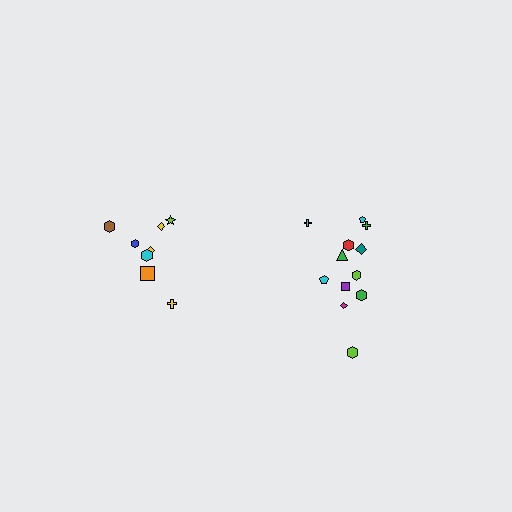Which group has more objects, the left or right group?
The right group.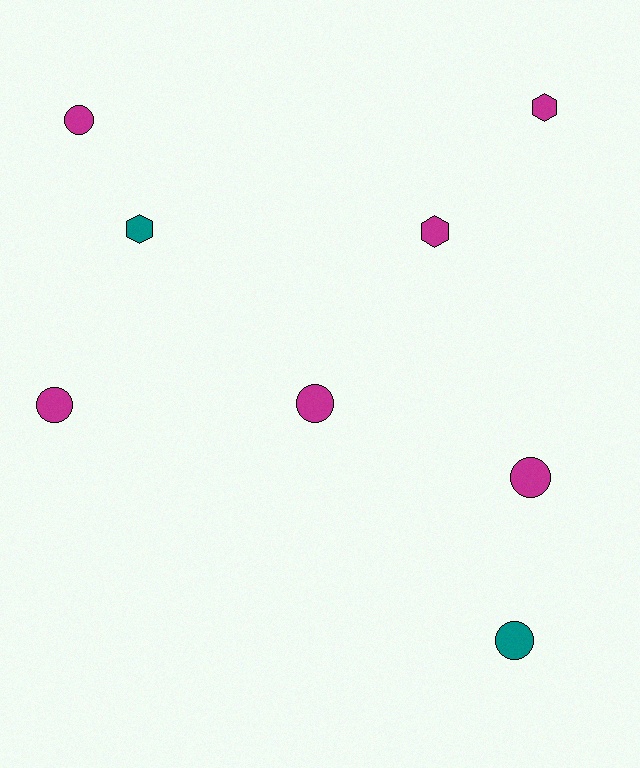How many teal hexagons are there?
There is 1 teal hexagon.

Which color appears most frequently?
Magenta, with 6 objects.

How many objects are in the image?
There are 8 objects.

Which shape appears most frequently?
Circle, with 5 objects.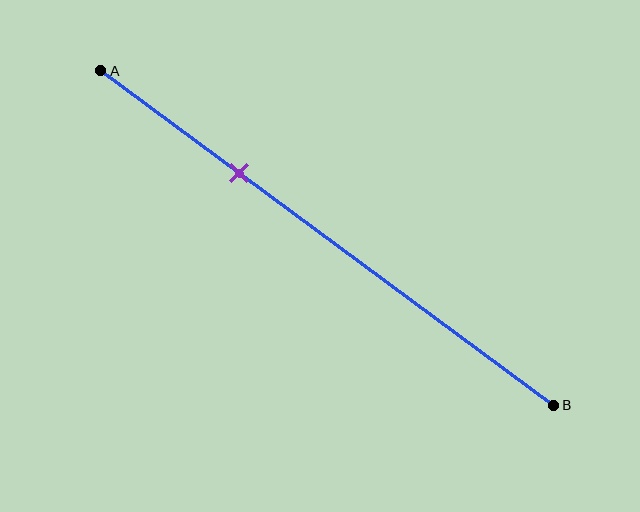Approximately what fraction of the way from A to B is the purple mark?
The purple mark is approximately 30% of the way from A to B.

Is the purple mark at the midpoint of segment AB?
No, the mark is at about 30% from A, not at the 50% midpoint.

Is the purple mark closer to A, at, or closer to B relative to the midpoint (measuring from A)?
The purple mark is closer to point A than the midpoint of segment AB.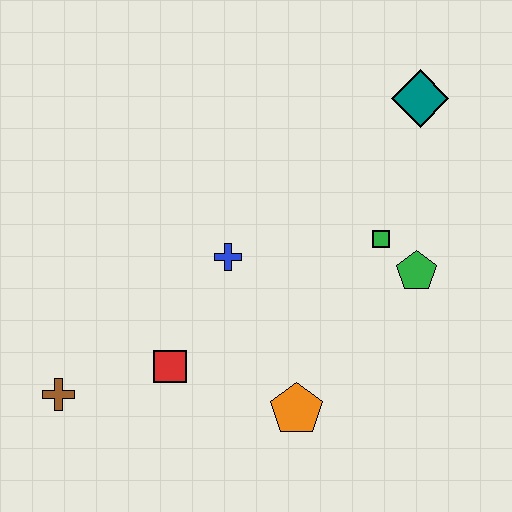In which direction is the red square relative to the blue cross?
The red square is below the blue cross.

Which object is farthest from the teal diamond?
The brown cross is farthest from the teal diamond.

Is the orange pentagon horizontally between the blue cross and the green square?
Yes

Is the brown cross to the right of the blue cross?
No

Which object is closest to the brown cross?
The red square is closest to the brown cross.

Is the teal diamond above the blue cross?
Yes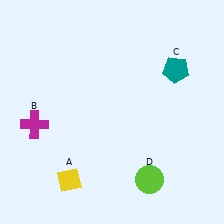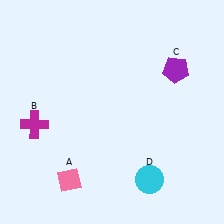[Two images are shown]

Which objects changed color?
A changed from yellow to pink. C changed from teal to purple. D changed from lime to cyan.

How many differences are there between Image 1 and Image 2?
There are 3 differences between the two images.